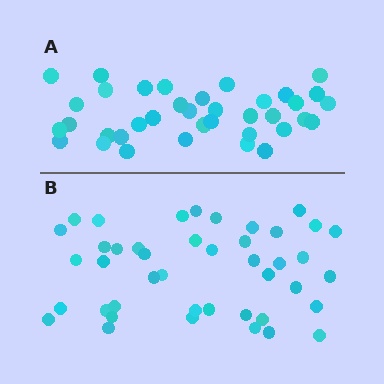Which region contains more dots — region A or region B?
Region B (the bottom region) has more dots.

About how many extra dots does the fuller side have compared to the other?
Region B has about 6 more dots than region A.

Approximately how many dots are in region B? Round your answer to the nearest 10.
About 40 dots. (The exact count is 43, which rounds to 40.)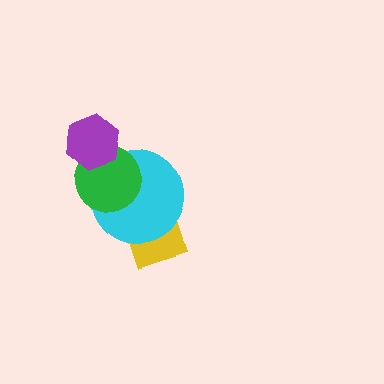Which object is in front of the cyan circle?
The green circle is in front of the cyan circle.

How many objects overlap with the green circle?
2 objects overlap with the green circle.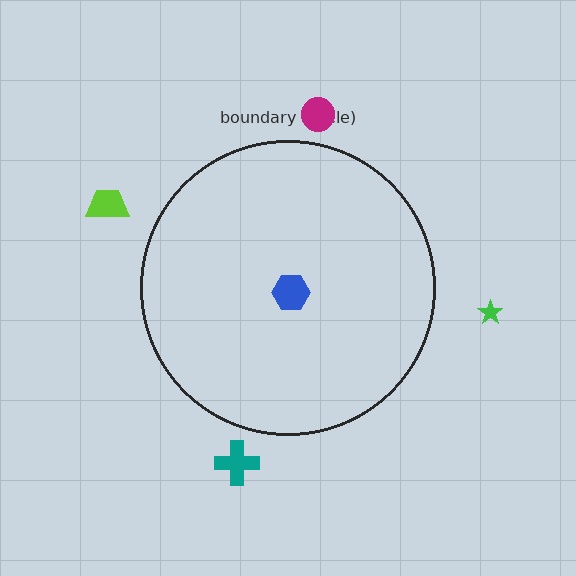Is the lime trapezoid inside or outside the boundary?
Outside.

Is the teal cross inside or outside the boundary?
Outside.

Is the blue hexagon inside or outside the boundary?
Inside.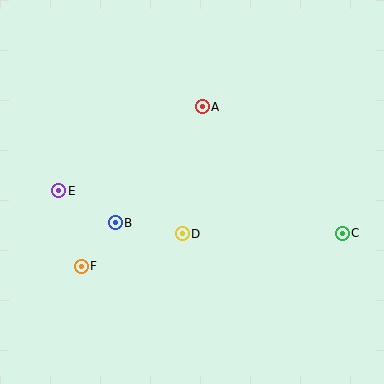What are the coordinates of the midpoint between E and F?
The midpoint between E and F is at (70, 229).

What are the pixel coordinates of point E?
Point E is at (59, 191).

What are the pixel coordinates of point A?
Point A is at (202, 107).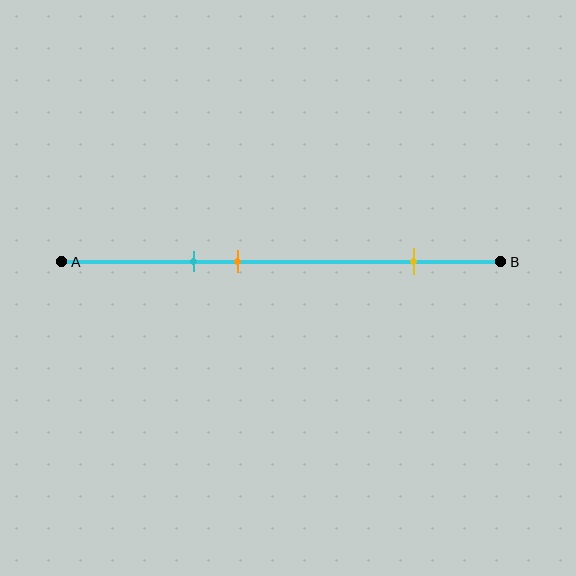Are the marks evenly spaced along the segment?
No, the marks are not evenly spaced.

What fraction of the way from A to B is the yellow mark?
The yellow mark is approximately 80% (0.8) of the way from A to B.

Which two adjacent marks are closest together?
The cyan and orange marks are the closest adjacent pair.